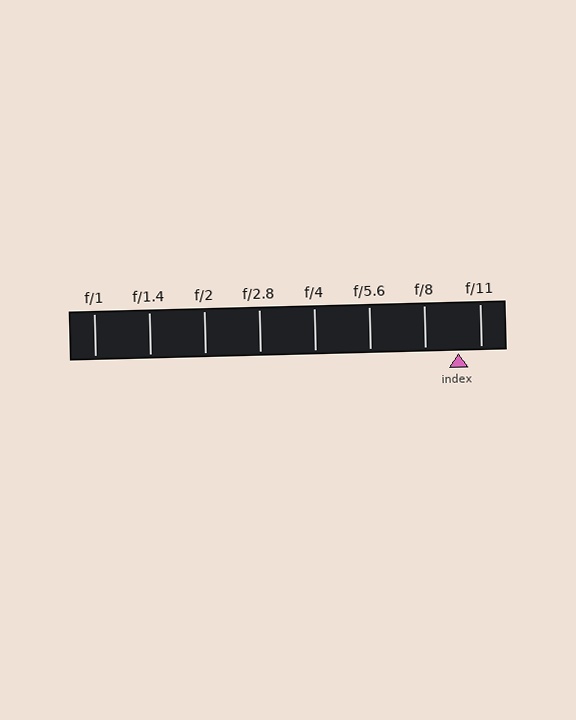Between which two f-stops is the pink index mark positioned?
The index mark is between f/8 and f/11.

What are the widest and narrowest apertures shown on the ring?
The widest aperture shown is f/1 and the narrowest is f/11.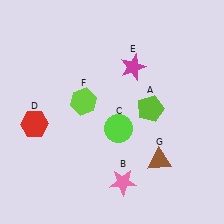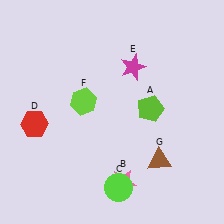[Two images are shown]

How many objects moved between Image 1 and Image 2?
1 object moved between the two images.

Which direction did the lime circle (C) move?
The lime circle (C) moved down.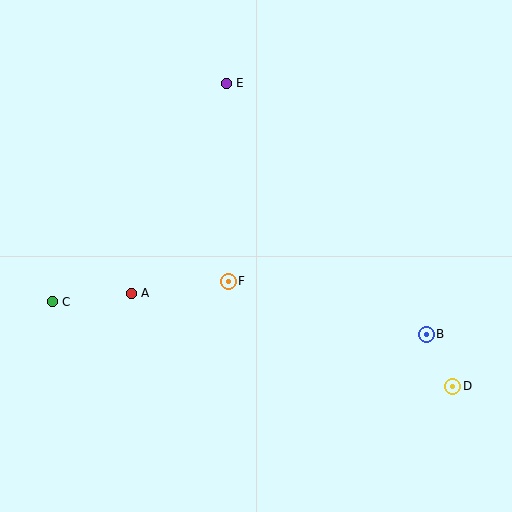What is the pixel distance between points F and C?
The distance between F and C is 177 pixels.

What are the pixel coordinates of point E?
Point E is at (226, 83).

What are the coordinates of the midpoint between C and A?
The midpoint between C and A is at (92, 297).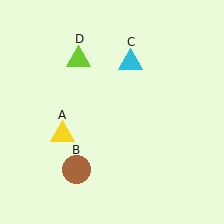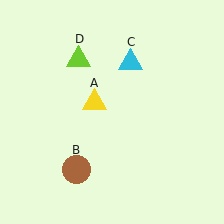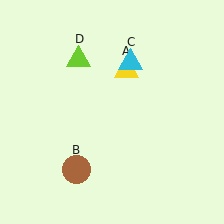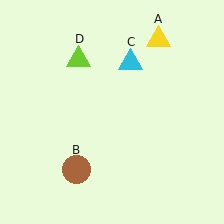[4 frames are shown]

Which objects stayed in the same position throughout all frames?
Brown circle (object B) and cyan triangle (object C) and lime triangle (object D) remained stationary.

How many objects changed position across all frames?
1 object changed position: yellow triangle (object A).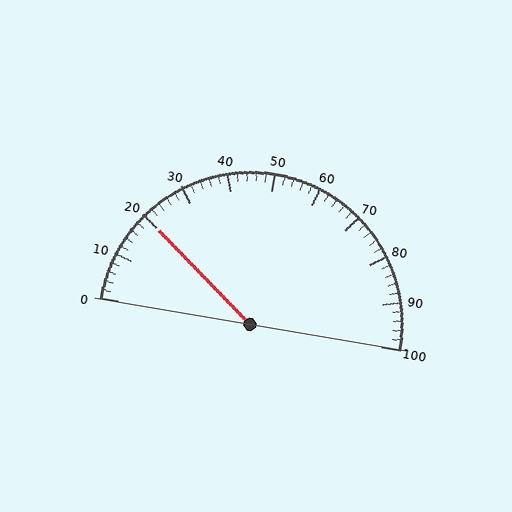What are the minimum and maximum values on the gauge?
The gauge ranges from 0 to 100.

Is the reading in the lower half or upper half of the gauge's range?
The reading is in the lower half of the range (0 to 100).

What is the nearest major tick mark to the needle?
The nearest major tick mark is 20.